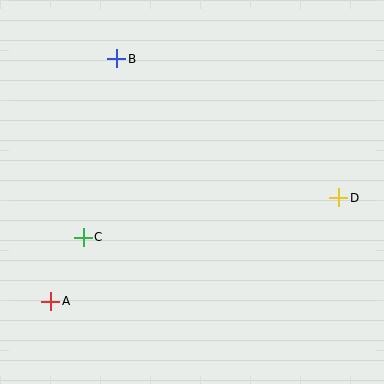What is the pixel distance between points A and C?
The distance between A and C is 72 pixels.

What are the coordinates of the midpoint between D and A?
The midpoint between D and A is at (195, 249).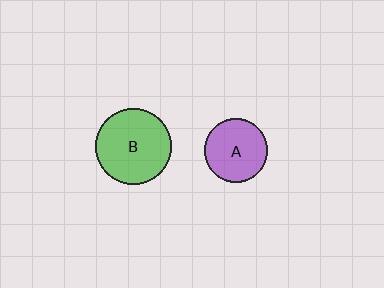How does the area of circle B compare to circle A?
Approximately 1.4 times.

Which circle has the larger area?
Circle B (green).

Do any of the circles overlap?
No, none of the circles overlap.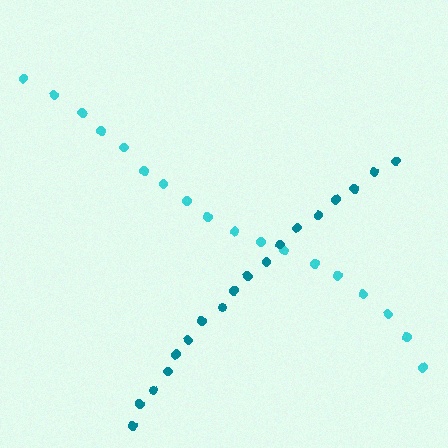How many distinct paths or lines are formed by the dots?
There are 2 distinct paths.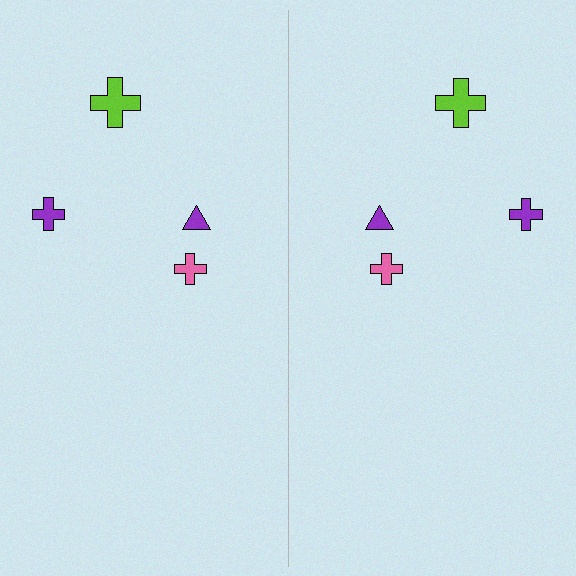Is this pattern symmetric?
Yes, this pattern has bilateral (reflection) symmetry.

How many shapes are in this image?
There are 8 shapes in this image.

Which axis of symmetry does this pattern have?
The pattern has a vertical axis of symmetry running through the center of the image.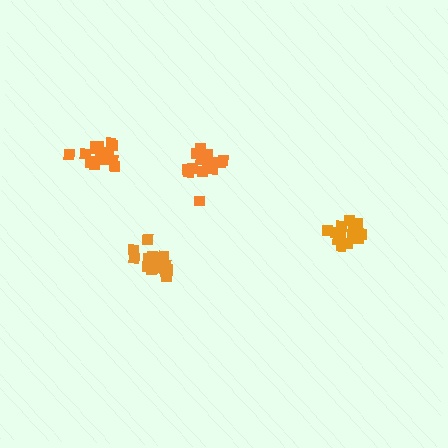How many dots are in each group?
Group 1: 19 dots, Group 2: 17 dots, Group 3: 15 dots, Group 4: 15 dots (66 total).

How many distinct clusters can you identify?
There are 4 distinct clusters.